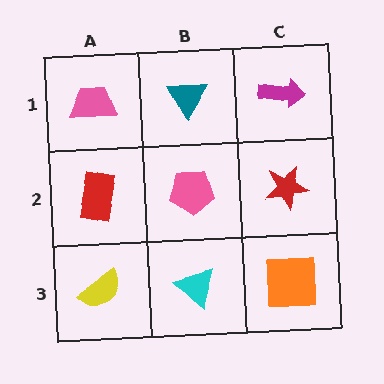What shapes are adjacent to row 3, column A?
A red rectangle (row 2, column A), a cyan triangle (row 3, column B).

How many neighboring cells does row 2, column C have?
3.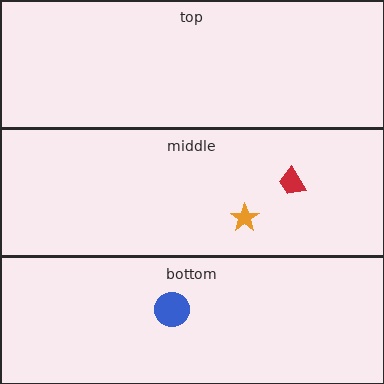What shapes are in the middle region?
The orange star, the red trapezoid.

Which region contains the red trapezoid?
The middle region.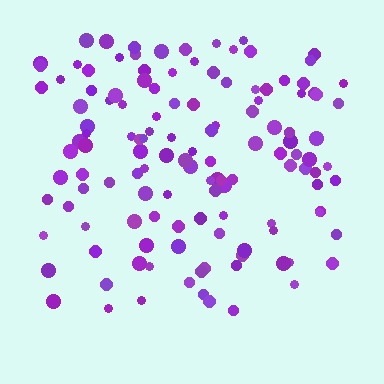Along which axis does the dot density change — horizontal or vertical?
Vertical.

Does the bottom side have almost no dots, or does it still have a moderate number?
Still a moderate number, just noticeably fewer than the top.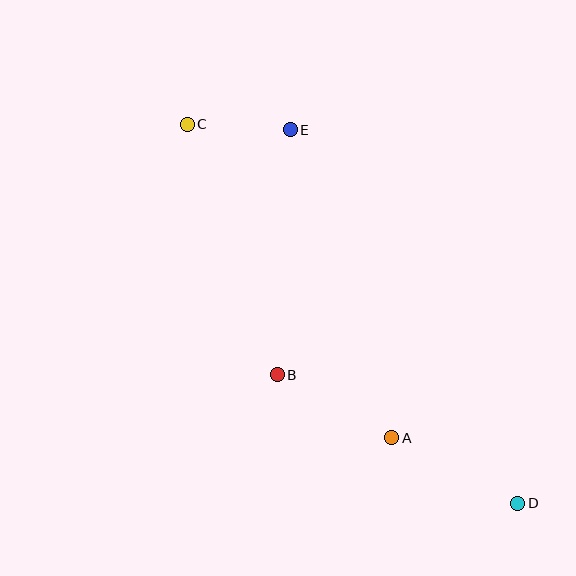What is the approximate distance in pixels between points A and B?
The distance between A and B is approximately 130 pixels.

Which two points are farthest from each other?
Points C and D are farthest from each other.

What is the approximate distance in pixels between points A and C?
The distance between A and C is approximately 374 pixels.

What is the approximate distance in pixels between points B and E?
The distance between B and E is approximately 245 pixels.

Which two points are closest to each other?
Points C and E are closest to each other.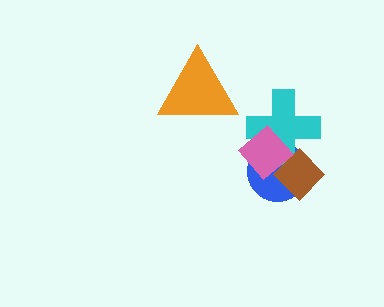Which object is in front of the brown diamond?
The pink diamond is in front of the brown diamond.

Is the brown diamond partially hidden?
Yes, it is partially covered by another shape.